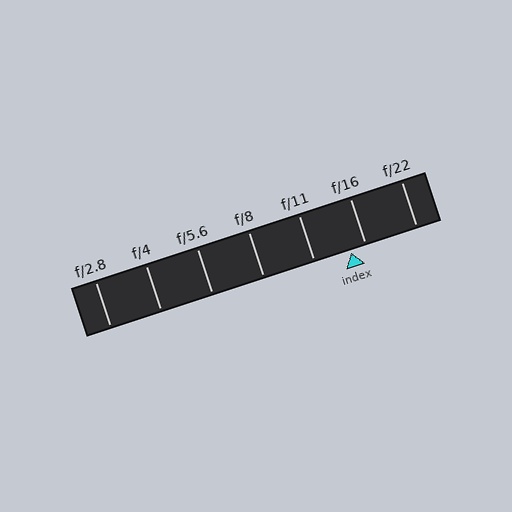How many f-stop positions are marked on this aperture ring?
There are 7 f-stop positions marked.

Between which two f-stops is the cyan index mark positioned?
The index mark is between f/11 and f/16.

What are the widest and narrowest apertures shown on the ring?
The widest aperture shown is f/2.8 and the narrowest is f/22.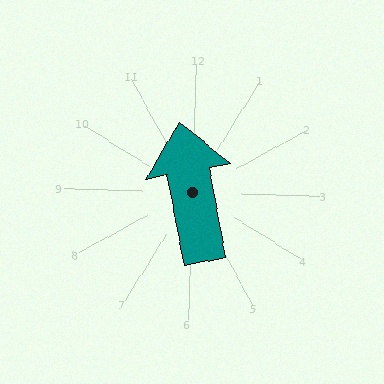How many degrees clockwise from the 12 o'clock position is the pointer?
Approximately 348 degrees.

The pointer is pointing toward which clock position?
Roughly 12 o'clock.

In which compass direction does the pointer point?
North.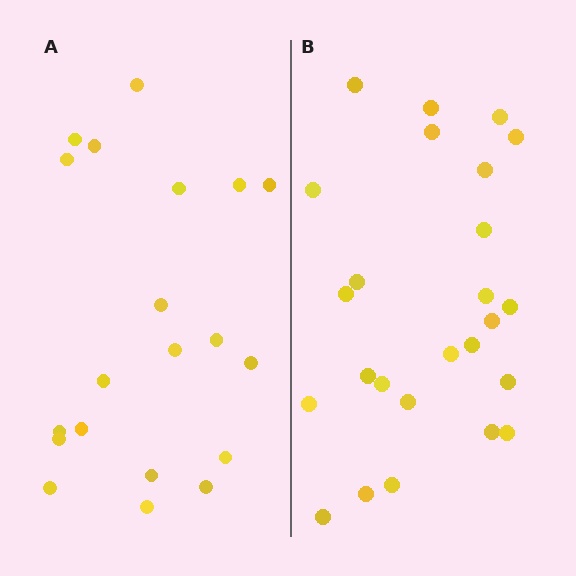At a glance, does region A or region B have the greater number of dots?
Region B (the right region) has more dots.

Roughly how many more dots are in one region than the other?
Region B has about 5 more dots than region A.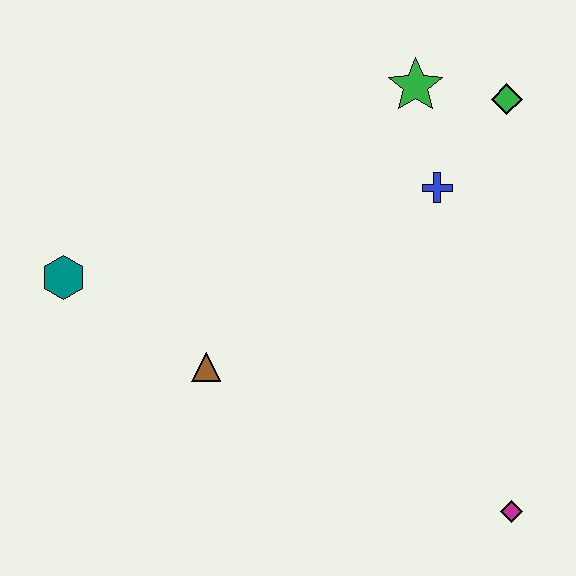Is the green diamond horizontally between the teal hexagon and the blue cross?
No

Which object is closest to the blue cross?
The green star is closest to the blue cross.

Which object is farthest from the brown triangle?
The green diamond is farthest from the brown triangle.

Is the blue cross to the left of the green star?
No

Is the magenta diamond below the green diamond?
Yes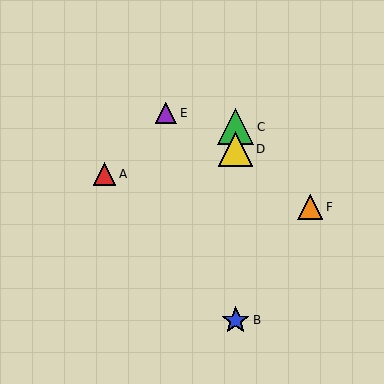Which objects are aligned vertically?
Objects B, C, D are aligned vertically.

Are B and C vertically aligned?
Yes, both are at x≈236.